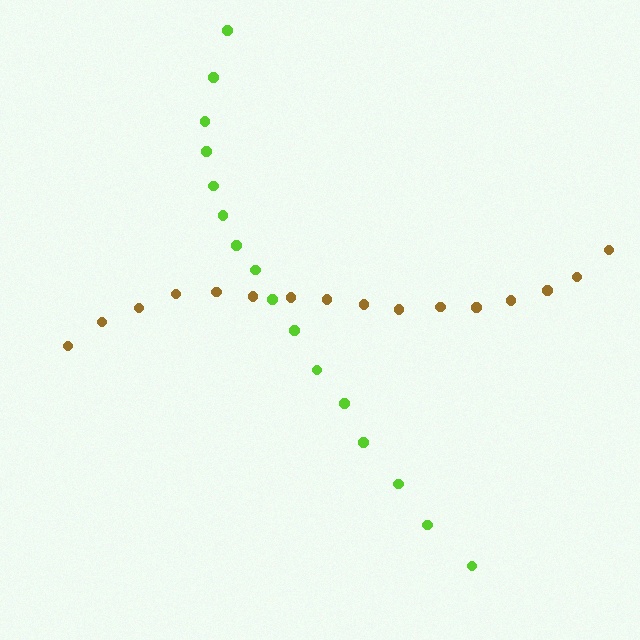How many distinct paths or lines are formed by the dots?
There are 2 distinct paths.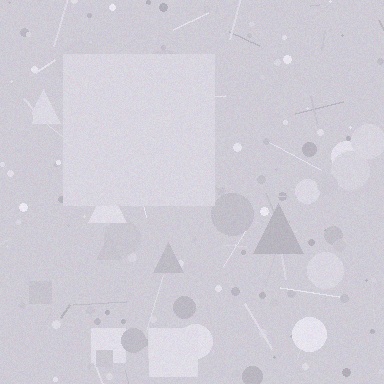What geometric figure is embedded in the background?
A square is embedded in the background.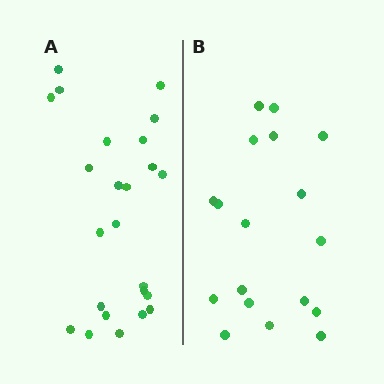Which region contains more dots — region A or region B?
Region A (the left region) has more dots.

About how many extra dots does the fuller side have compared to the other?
Region A has about 6 more dots than region B.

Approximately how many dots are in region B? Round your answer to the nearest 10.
About 20 dots. (The exact count is 18, which rounds to 20.)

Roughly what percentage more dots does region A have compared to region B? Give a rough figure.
About 35% more.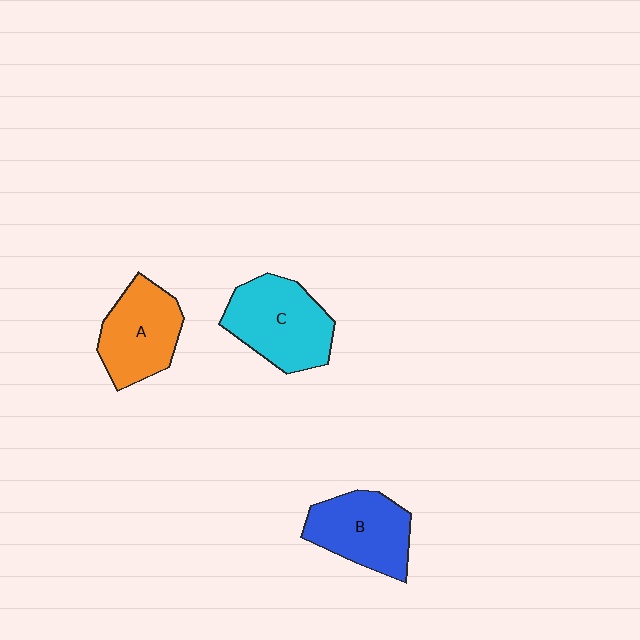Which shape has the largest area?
Shape C (cyan).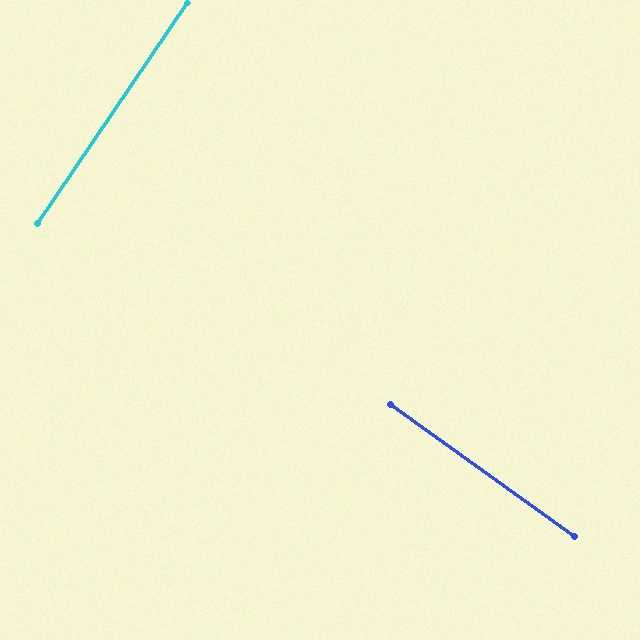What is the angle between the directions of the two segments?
Approximately 88 degrees.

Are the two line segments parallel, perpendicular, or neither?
Perpendicular — they meet at approximately 88°.